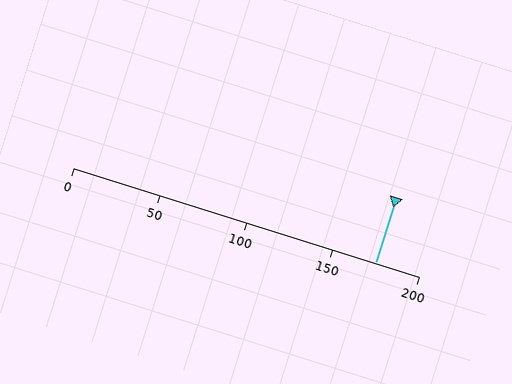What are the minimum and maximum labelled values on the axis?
The axis runs from 0 to 200.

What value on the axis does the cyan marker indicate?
The marker indicates approximately 175.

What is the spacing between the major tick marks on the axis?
The major ticks are spaced 50 apart.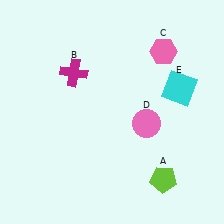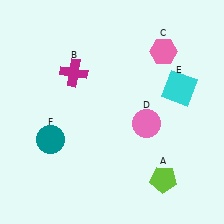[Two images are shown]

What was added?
A teal circle (F) was added in Image 2.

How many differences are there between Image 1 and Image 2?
There is 1 difference between the two images.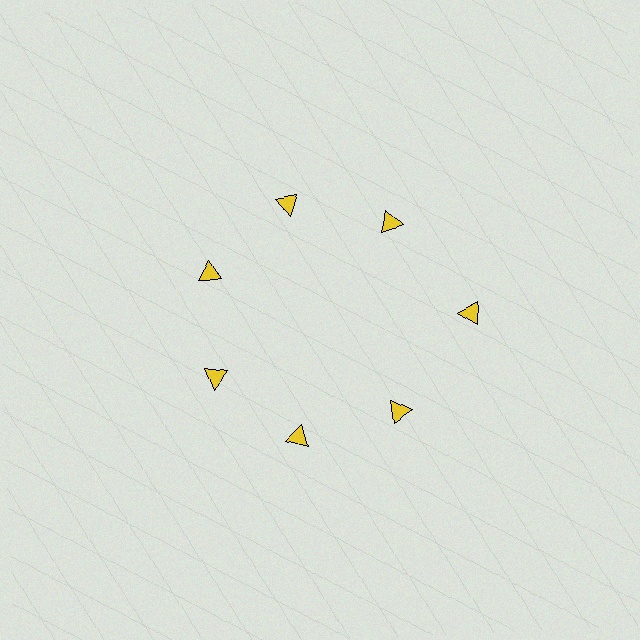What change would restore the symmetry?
The symmetry would be restored by moving it inward, back onto the ring so that all 7 triangles sit at equal angles and equal distance from the center.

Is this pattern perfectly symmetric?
No. The 7 yellow triangles are arranged in a ring, but one element near the 3 o'clock position is pushed outward from the center, breaking the 7-fold rotational symmetry.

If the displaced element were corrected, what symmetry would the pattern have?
It would have 7-fold rotational symmetry — the pattern would map onto itself every 51 degrees.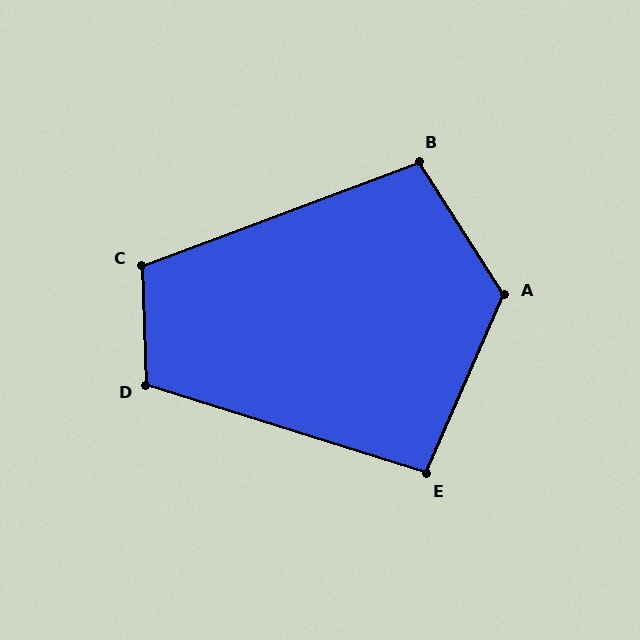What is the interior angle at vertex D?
Approximately 109 degrees (obtuse).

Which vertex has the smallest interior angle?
E, at approximately 96 degrees.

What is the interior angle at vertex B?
Approximately 102 degrees (obtuse).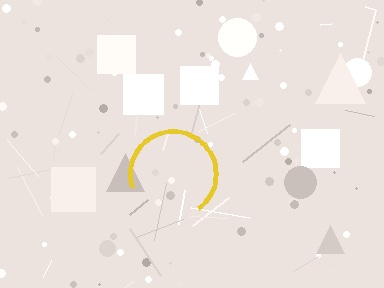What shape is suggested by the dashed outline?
The dashed outline suggests a circle.